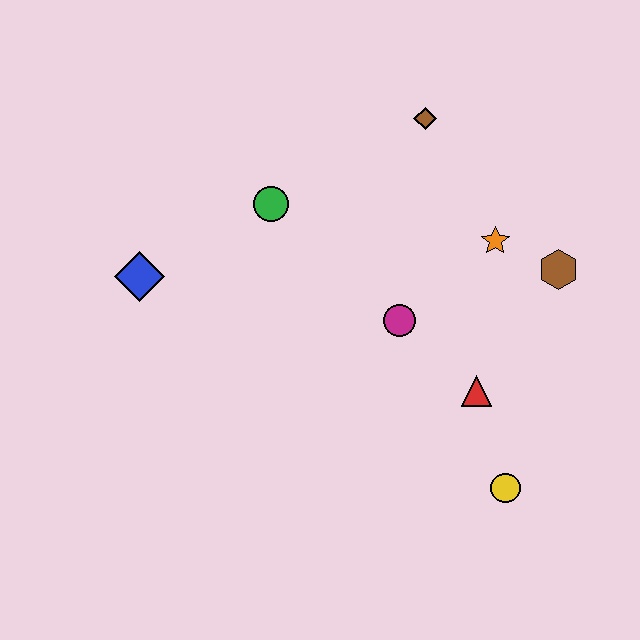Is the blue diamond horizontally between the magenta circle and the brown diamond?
No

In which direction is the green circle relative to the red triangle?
The green circle is to the left of the red triangle.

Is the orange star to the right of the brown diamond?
Yes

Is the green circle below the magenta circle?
No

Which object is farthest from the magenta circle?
The blue diamond is farthest from the magenta circle.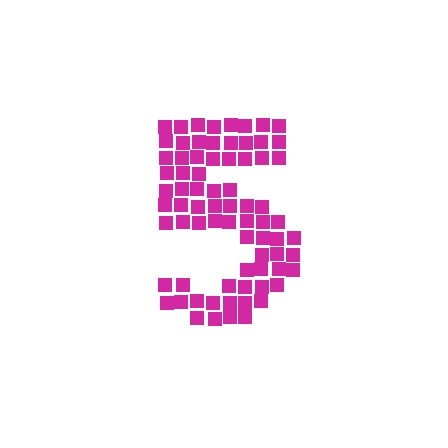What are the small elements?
The small elements are squares.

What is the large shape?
The large shape is the digit 5.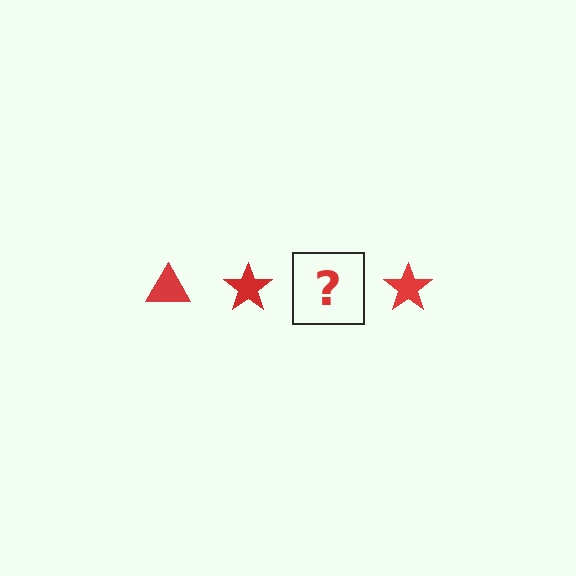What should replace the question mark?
The question mark should be replaced with a red triangle.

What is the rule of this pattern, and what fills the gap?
The rule is that the pattern cycles through triangle, star shapes in red. The gap should be filled with a red triangle.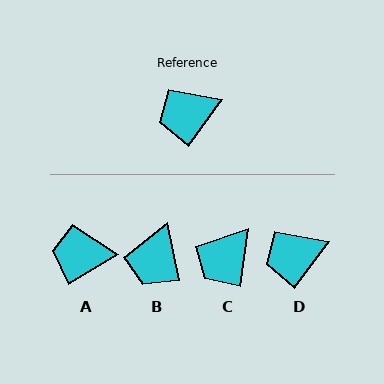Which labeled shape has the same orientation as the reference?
D.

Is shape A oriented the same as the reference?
No, it is off by about 23 degrees.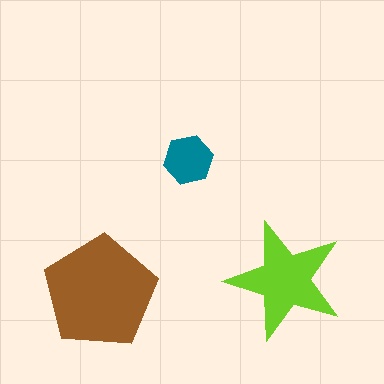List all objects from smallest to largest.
The teal hexagon, the lime star, the brown pentagon.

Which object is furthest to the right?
The lime star is rightmost.